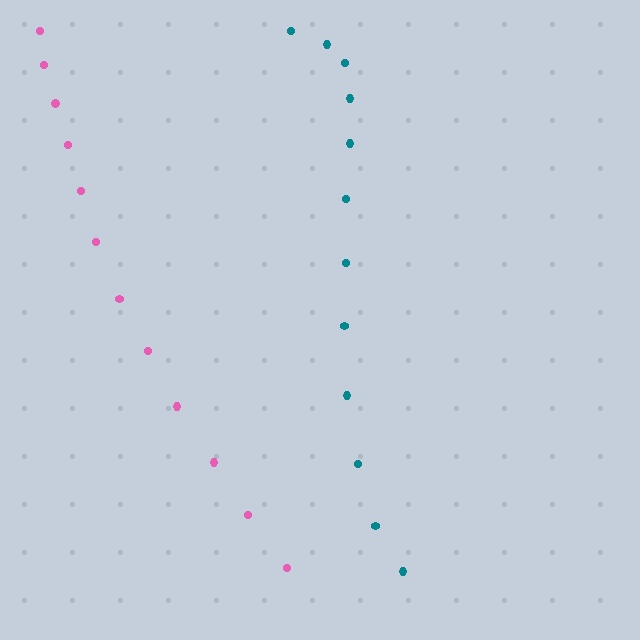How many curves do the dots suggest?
There are 2 distinct paths.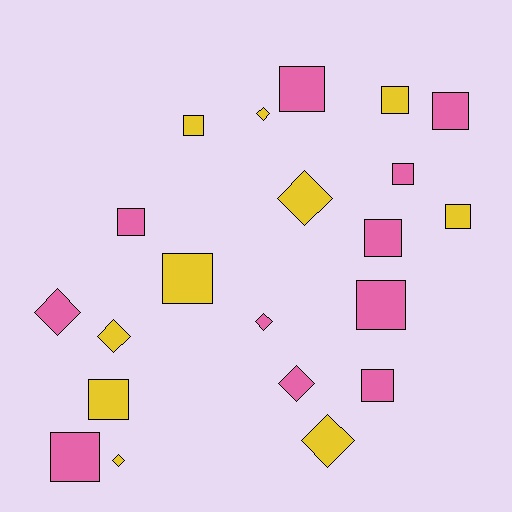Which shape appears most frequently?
Square, with 13 objects.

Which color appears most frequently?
Pink, with 11 objects.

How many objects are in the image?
There are 21 objects.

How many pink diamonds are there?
There are 3 pink diamonds.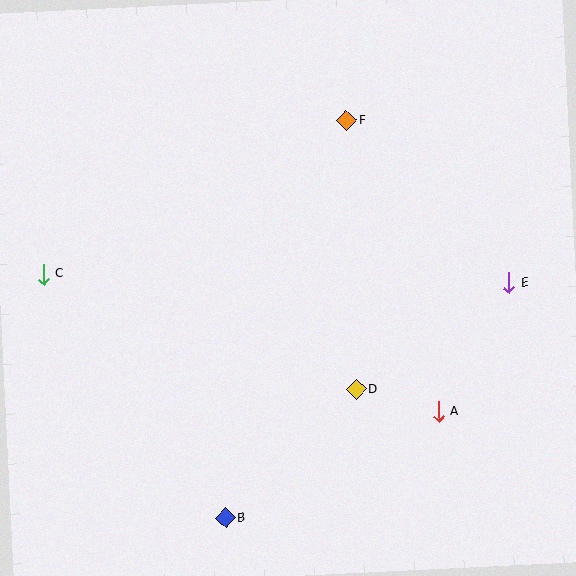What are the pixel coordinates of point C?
Point C is at (43, 274).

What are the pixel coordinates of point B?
Point B is at (225, 518).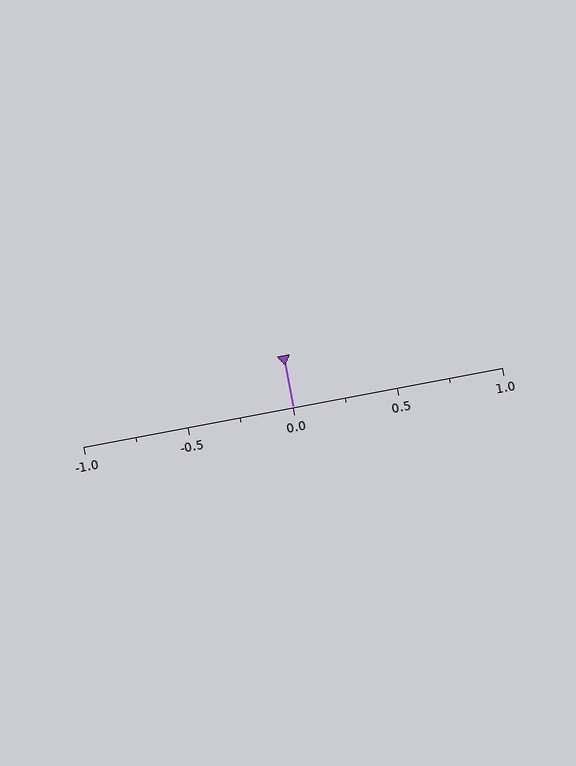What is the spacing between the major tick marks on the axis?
The major ticks are spaced 0.5 apart.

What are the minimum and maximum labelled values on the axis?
The axis runs from -1.0 to 1.0.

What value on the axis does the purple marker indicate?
The marker indicates approximately 0.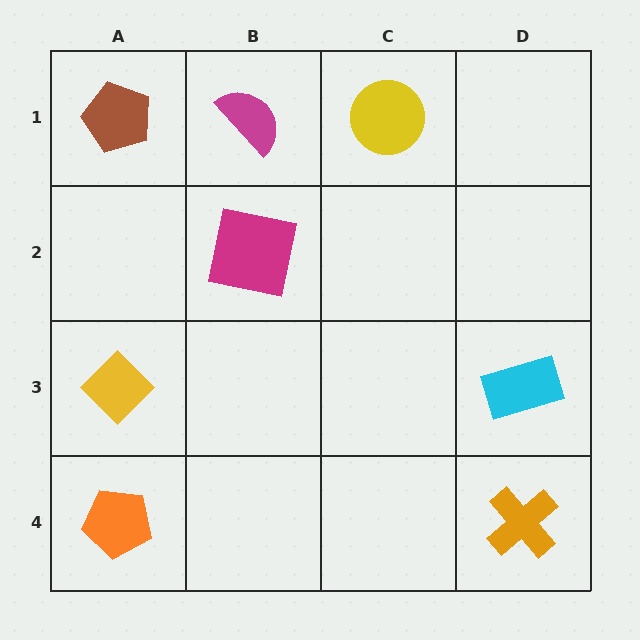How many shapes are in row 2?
1 shape.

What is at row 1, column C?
A yellow circle.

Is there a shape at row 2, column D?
No, that cell is empty.